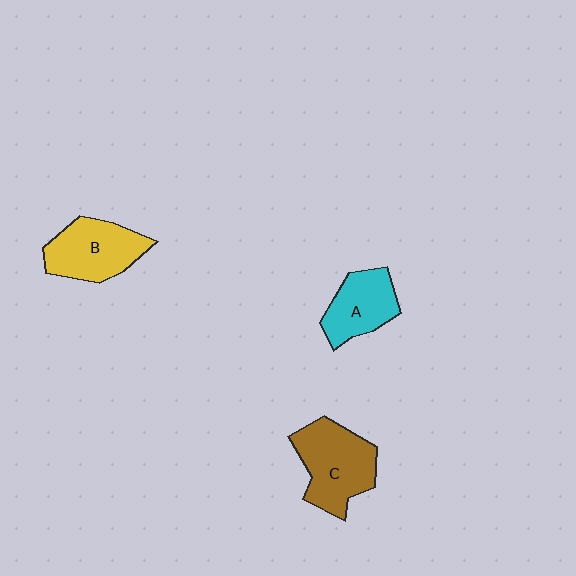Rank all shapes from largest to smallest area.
From largest to smallest: C (brown), B (yellow), A (cyan).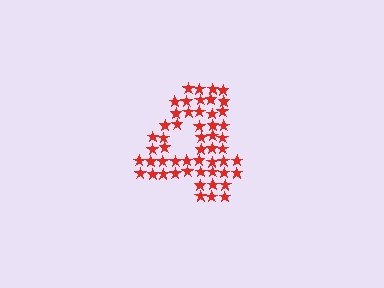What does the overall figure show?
The overall figure shows the digit 4.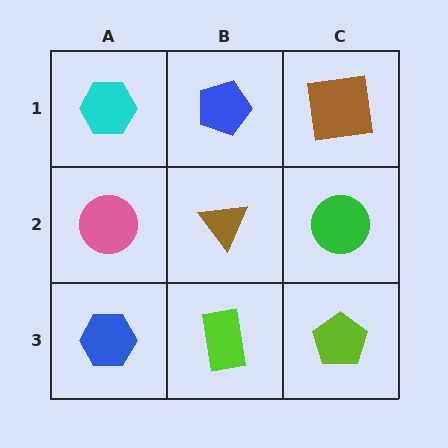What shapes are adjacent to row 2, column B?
A blue pentagon (row 1, column B), a lime rectangle (row 3, column B), a pink circle (row 2, column A), a green circle (row 2, column C).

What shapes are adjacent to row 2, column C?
A brown square (row 1, column C), a lime pentagon (row 3, column C), a brown triangle (row 2, column B).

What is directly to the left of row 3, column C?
A lime rectangle.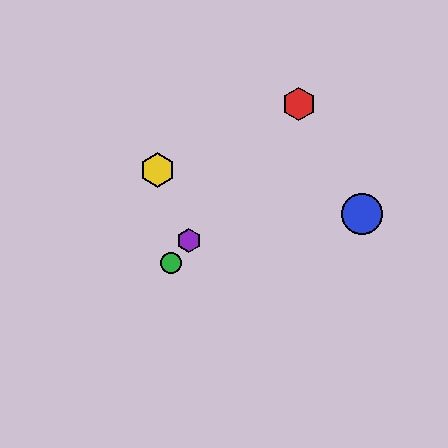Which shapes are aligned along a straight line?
The red hexagon, the green circle, the purple hexagon are aligned along a straight line.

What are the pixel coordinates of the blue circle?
The blue circle is at (362, 214).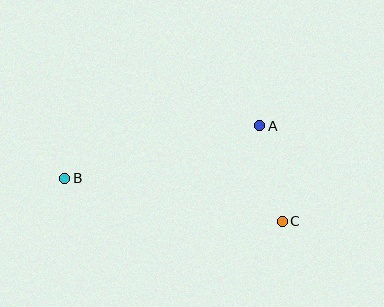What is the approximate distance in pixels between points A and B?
The distance between A and B is approximately 202 pixels.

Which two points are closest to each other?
Points A and C are closest to each other.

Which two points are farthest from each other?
Points B and C are farthest from each other.